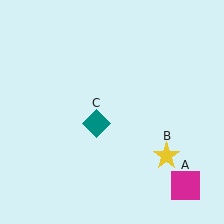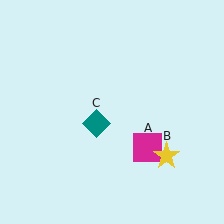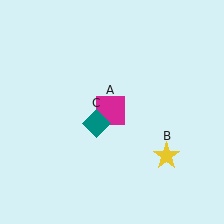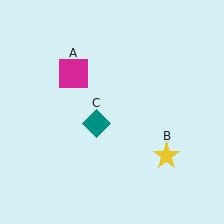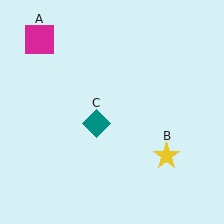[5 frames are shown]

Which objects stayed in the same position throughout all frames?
Yellow star (object B) and teal diamond (object C) remained stationary.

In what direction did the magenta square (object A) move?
The magenta square (object A) moved up and to the left.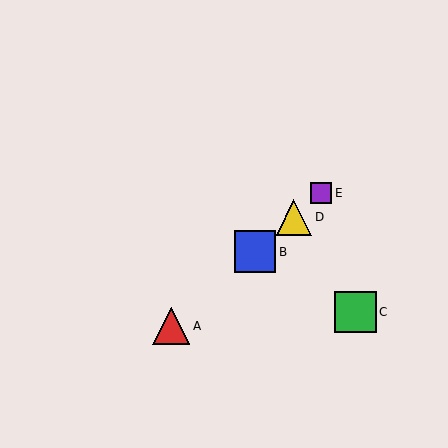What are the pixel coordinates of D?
Object D is at (294, 217).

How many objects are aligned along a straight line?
4 objects (A, B, D, E) are aligned along a straight line.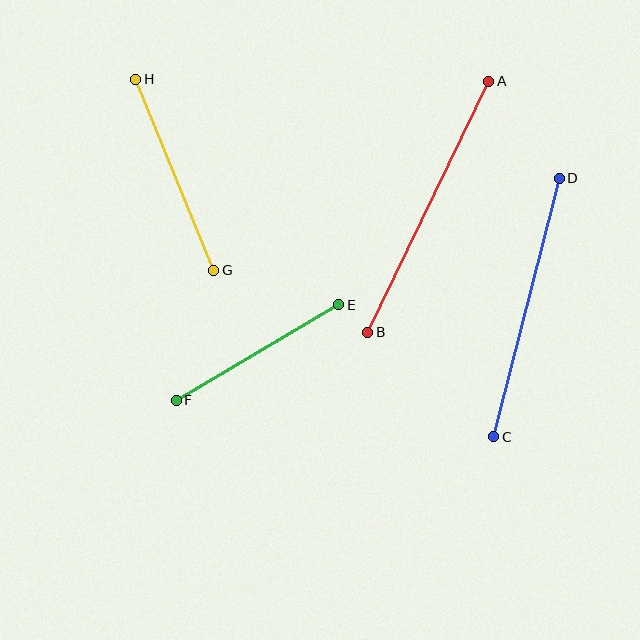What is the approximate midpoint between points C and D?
The midpoint is at approximately (527, 308) pixels.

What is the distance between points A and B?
The distance is approximately 279 pixels.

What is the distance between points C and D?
The distance is approximately 267 pixels.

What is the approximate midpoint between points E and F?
The midpoint is at approximately (258, 353) pixels.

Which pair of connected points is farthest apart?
Points A and B are farthest apart.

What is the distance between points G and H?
The distance is approximately 206 pixels.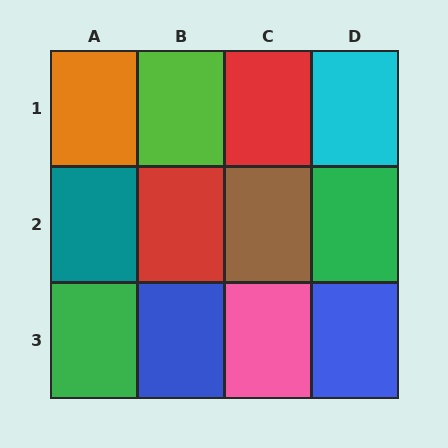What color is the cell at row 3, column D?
Blue.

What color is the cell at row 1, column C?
Red.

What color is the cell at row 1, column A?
Orange.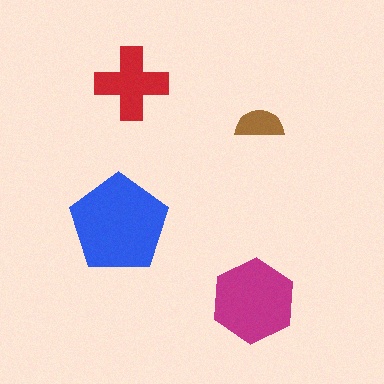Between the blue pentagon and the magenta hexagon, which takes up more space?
The blue pentagon.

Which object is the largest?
The blue pentagon.